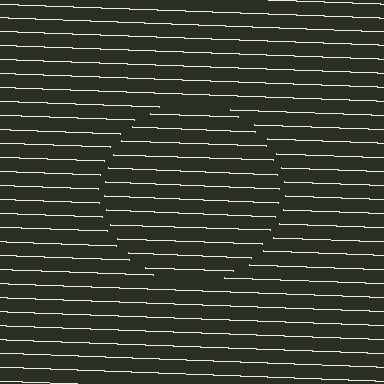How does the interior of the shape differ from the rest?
The interior of the shape contains the same grating, shifted by half a period — the contour is defined by the phase discontinuity where line-ends from the inner and outer gratings abut.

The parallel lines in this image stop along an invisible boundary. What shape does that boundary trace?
An illusory circle. The interior of the shape contains the same grating, shifted by half a period — the contour is defined by the phase discontinuity where line-ends from the inner and outer gratings abut.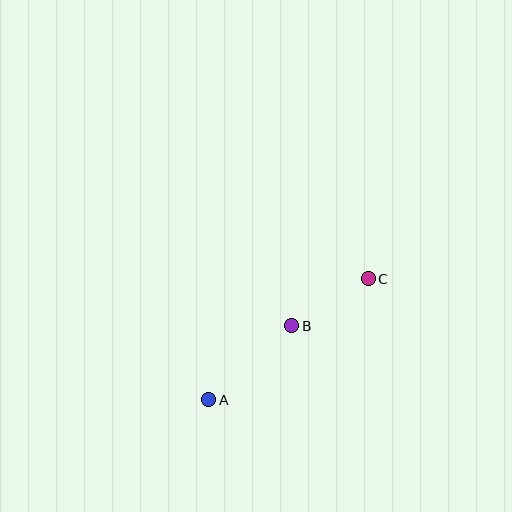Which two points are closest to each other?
Points B and C are closest to each other.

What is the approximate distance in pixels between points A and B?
The distance between A and B is approximately 112 pixels.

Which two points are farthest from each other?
Points A and C are farthest from each other.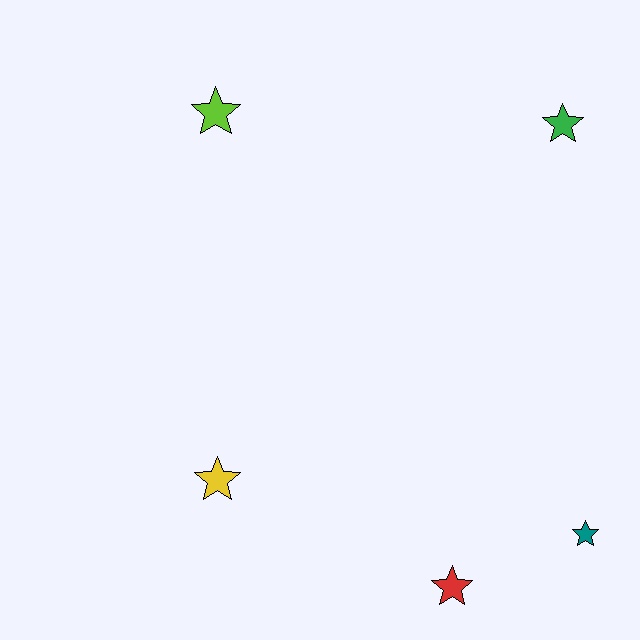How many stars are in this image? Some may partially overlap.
There are 5 stars.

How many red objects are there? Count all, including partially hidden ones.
There is 1 red object.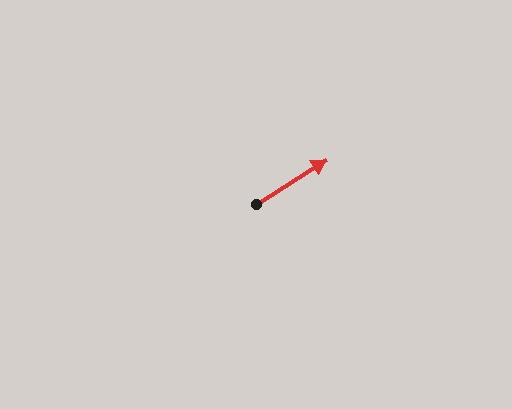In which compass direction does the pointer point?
Northeast.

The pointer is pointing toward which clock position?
Roughly 2 o'clock.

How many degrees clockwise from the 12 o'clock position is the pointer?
Approximately 57 degrees.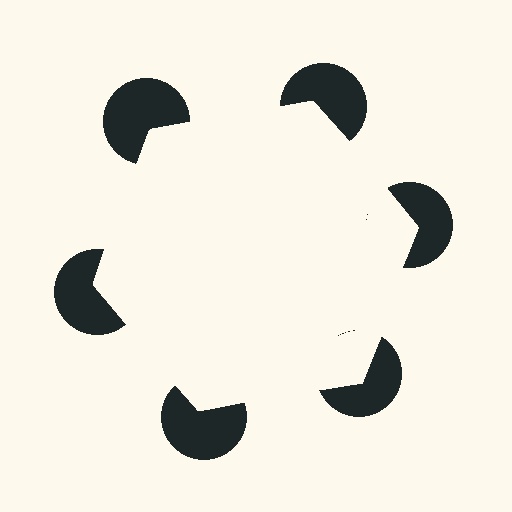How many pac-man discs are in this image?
There are 6 — one at each vertex of the illusory hexagon.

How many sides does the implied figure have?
6 sides.